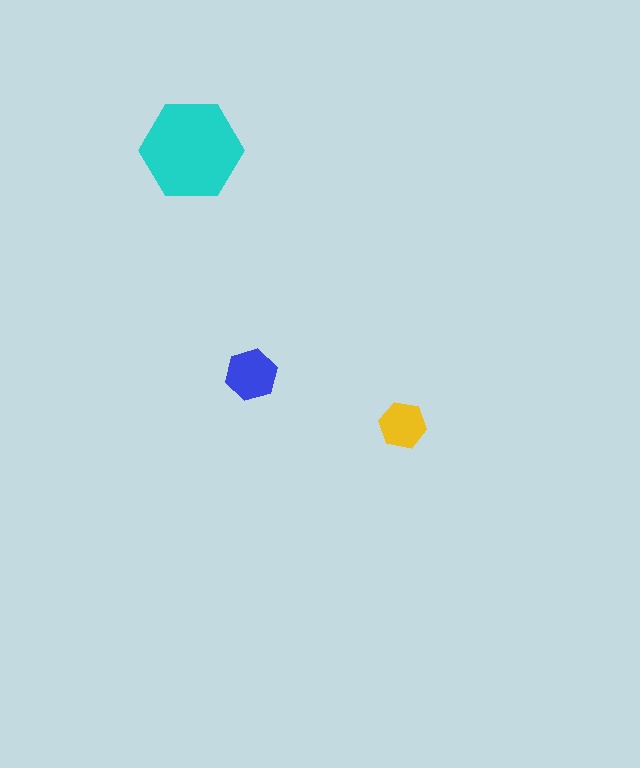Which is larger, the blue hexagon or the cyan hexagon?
The cyan one.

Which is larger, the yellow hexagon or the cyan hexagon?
The cyan one.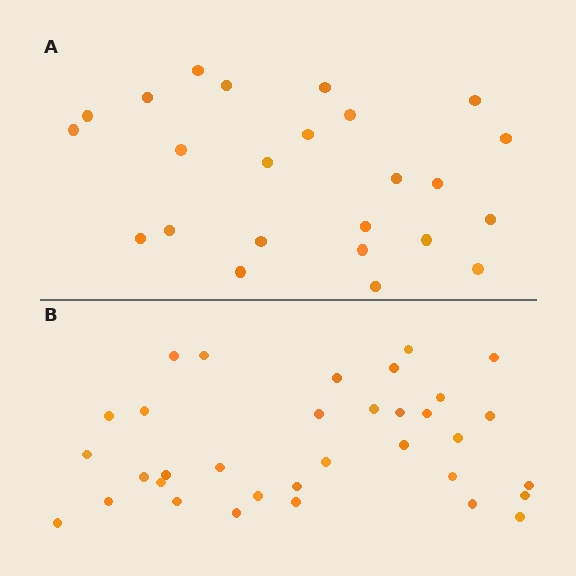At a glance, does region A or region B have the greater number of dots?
Region B (the bottom region) has more dots.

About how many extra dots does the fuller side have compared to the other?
Region B has roughly 10 or so more dots than region A.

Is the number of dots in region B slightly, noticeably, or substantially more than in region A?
Region B has noticeably more, but not dramatically so. The ratio is roughly 1.4 to 1.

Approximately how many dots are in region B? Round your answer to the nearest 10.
About 30 dots. (The exact count is 34, which rounds to 30.)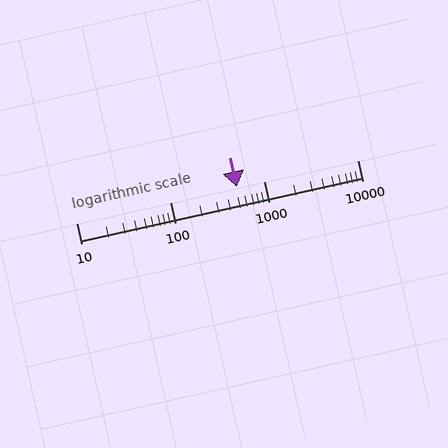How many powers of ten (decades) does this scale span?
The scale spans 3 decades, from 10 to 10000.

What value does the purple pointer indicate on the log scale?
The pointer indicates approximately 520.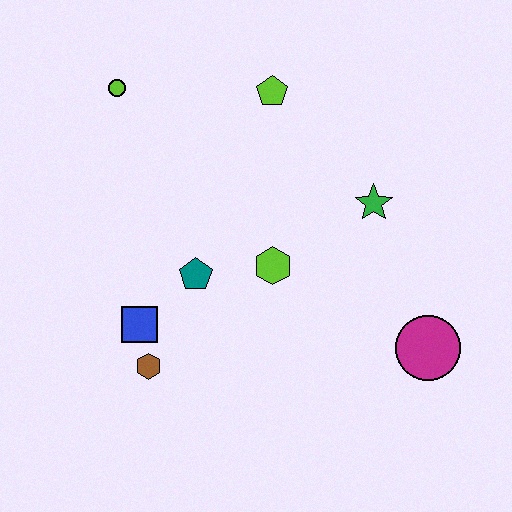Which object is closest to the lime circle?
The lime pentagon is closest to the lime circle.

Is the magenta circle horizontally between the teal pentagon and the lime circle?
No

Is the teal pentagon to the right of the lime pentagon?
No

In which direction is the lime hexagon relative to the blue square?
The lime hexagon is to the right of the blue square.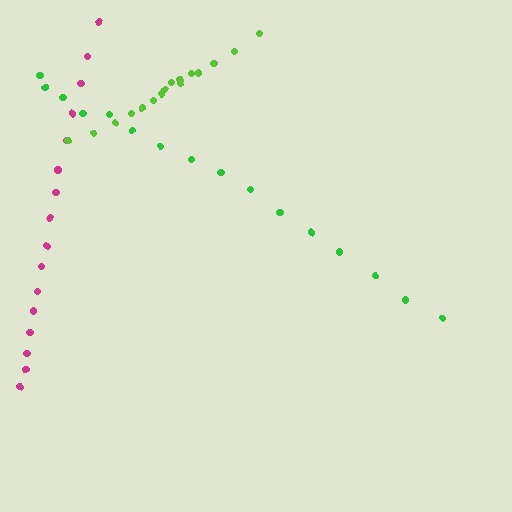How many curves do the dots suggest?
There are 3 distinct paths.